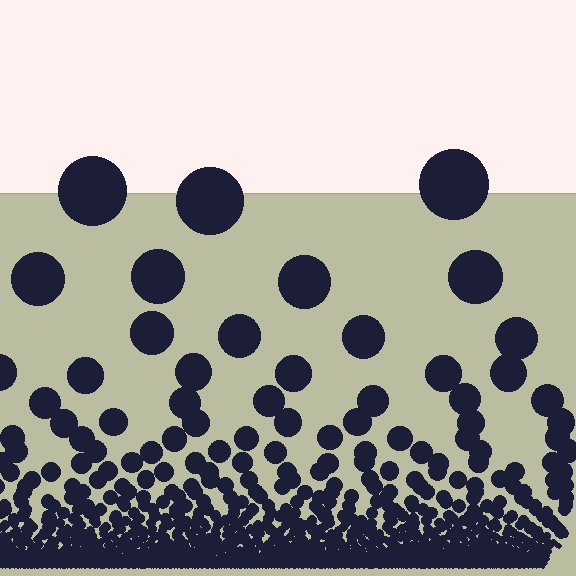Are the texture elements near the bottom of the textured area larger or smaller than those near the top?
Smaller. The gradient is inverted — elements near the bottom are smaller and denser.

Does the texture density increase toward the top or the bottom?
Density increases toward the bottom.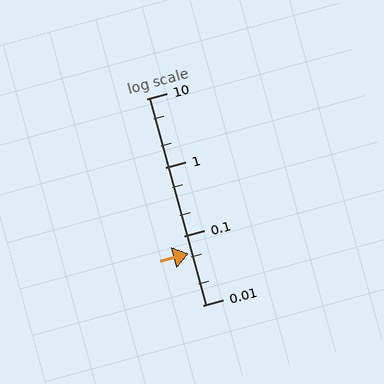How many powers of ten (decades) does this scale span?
The scale spans 3 decades, from 0.01 to 10.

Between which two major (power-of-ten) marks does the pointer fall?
The pointer is between 0.01 and 0.1.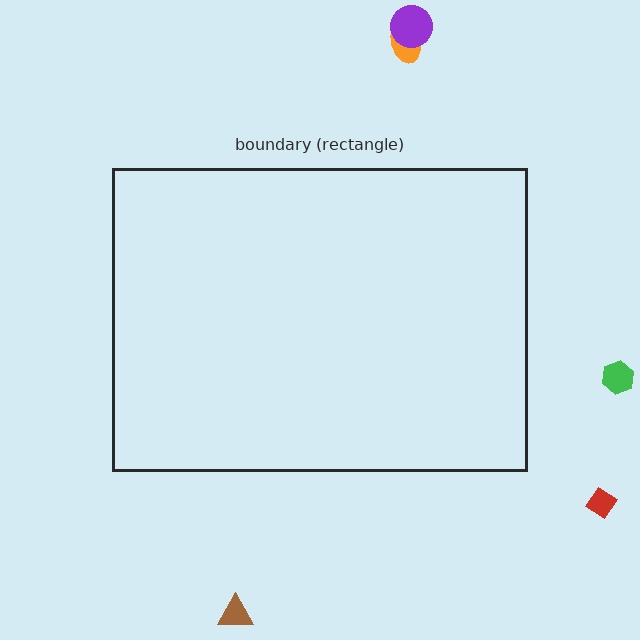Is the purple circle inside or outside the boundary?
Outside.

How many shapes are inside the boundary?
0 inside, 5 outside.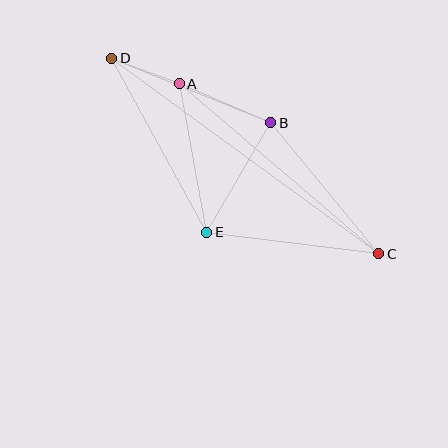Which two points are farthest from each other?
Points C and D are farthest from each other.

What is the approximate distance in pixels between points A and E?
The distance between A and E is approximately 151 pixels.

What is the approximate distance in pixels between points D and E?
The distance between D and E is approximately 199 pixels.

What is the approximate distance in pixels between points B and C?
The distance between B and C is approximately 170 pixels.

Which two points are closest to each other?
Points A and D are closest to each other.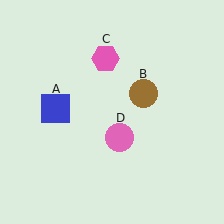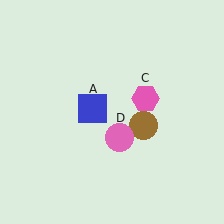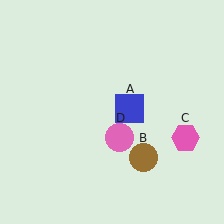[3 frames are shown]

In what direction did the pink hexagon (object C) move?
The pink hexagon (object C) moved down and to the right.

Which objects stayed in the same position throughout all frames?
Pink circle (object D) remained stationary.